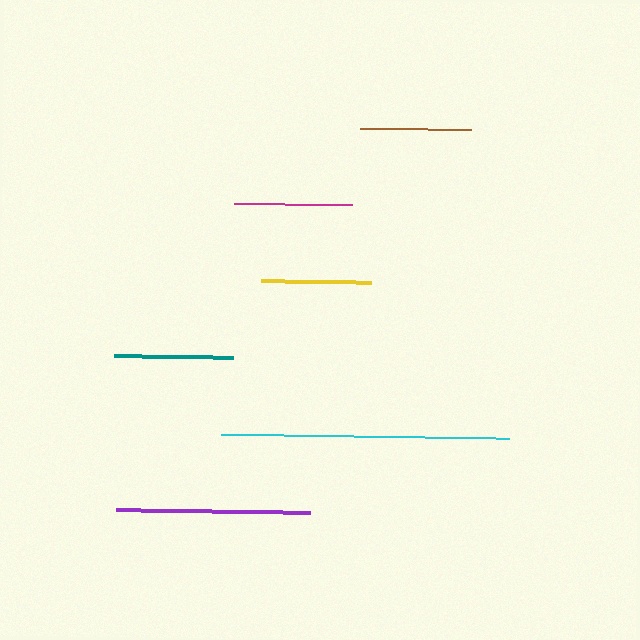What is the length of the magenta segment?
The magenta segment is approximately 117 pixels long.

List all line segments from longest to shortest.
From longest to shortest: cyan, purple, teal, magenta, brown, yellow.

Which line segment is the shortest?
The yellow line is the shortest at approximately 110 pixels.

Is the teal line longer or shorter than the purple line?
The purple line is longer than the teal line.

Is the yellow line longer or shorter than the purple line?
The purple line is longer than the yellow line.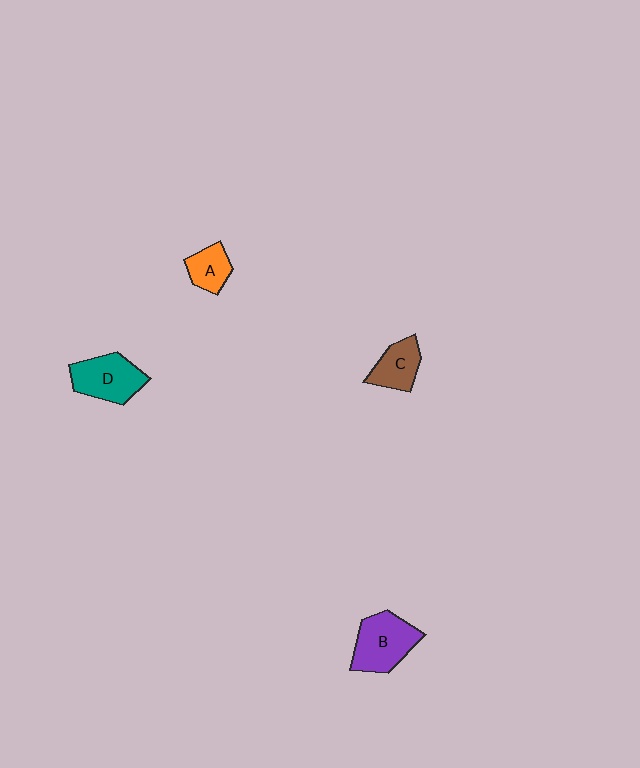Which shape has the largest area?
Shape B (purple).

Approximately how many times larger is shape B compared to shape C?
Approximately 1.6 times.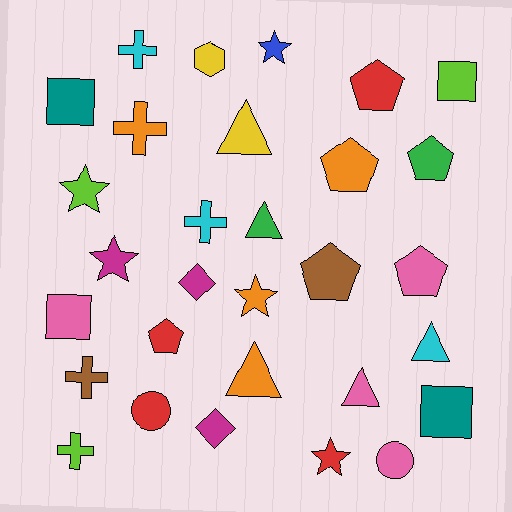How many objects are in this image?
There are 30 objects.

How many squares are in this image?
There are 4 squares.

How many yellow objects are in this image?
There are 2 yellow objects.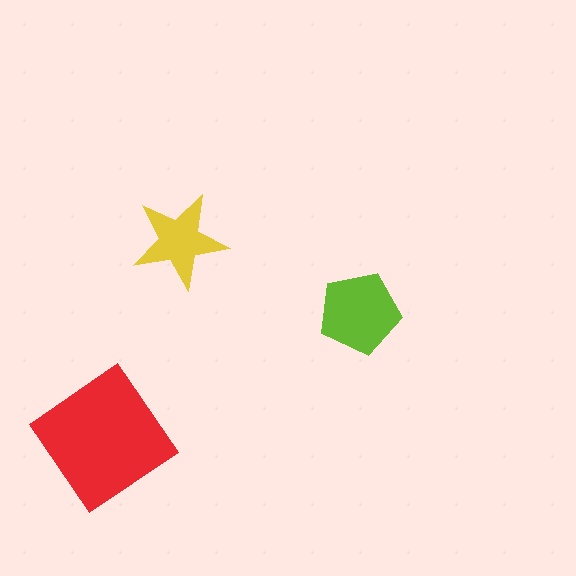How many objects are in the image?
There are 3 objects in the image.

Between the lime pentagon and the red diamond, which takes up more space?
The red diamond.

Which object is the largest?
The red diamond.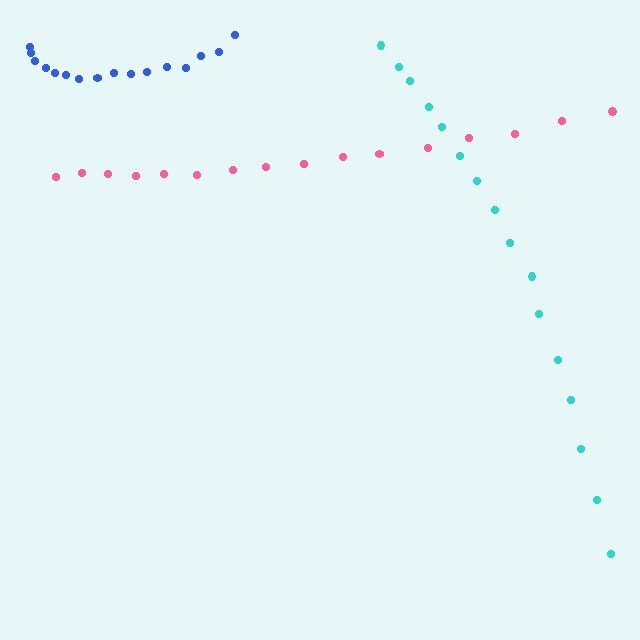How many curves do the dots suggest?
There are 3 distinct paths.